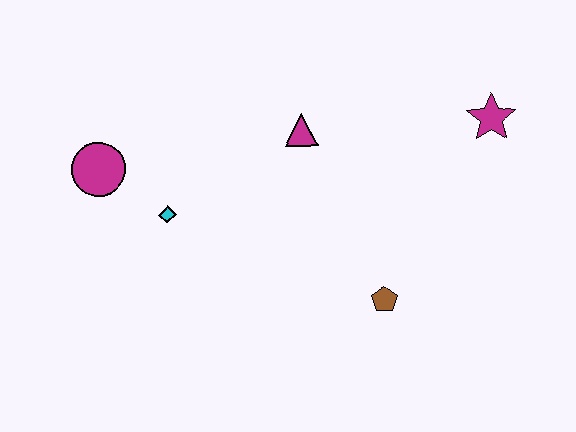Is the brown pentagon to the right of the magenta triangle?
Yes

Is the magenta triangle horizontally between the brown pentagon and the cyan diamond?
Yes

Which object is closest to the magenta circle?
The cyan diamond is closest to the magenta circle.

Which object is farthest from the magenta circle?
The magenta star is farthest from the magenta circle.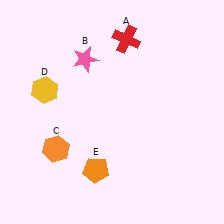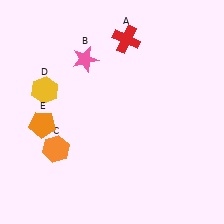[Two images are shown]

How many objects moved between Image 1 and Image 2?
1 object moved between the two images.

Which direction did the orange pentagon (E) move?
The orange pentagon (E) moved left.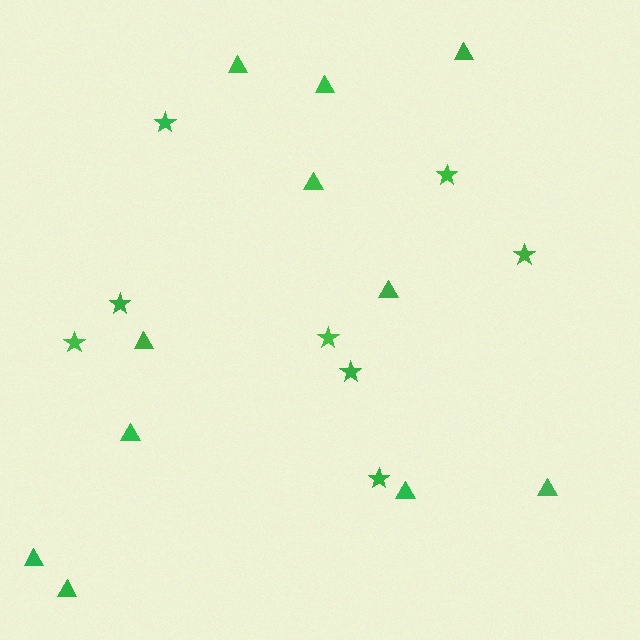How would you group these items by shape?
There are 2 groups: one group of stars (8) and one group of triangles (11).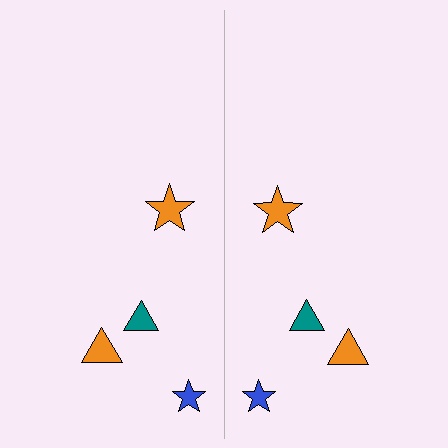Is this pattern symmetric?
Yes, this pattern has bilateral (reflection) symmetry.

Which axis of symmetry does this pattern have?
The pattern has a vertical axis of symmetry running through the center of the image.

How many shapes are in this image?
There are 8 shapes in this image.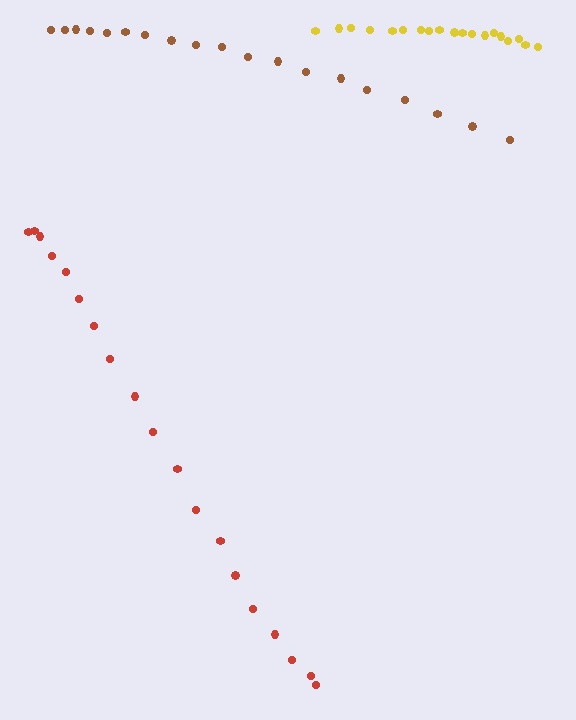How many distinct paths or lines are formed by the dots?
There are 3 distinct paths.